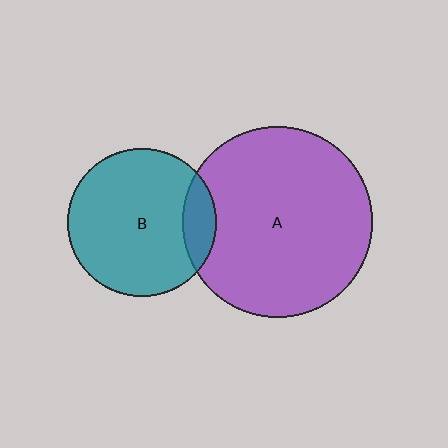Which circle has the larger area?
Circle A (purple).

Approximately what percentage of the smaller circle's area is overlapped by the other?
Approximately 15%.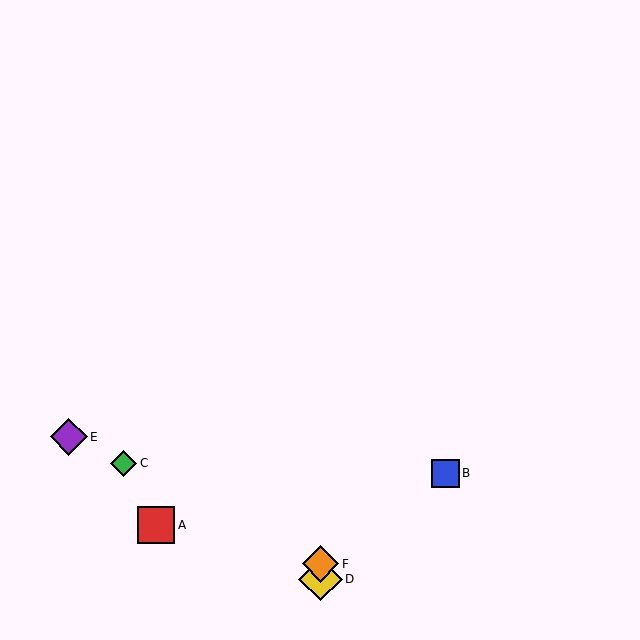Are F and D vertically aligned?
Yes, both are at x≈320.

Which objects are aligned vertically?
Objects D, F are aligned vertically.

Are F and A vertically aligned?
No, F is at x≈320 and A is at x≈156.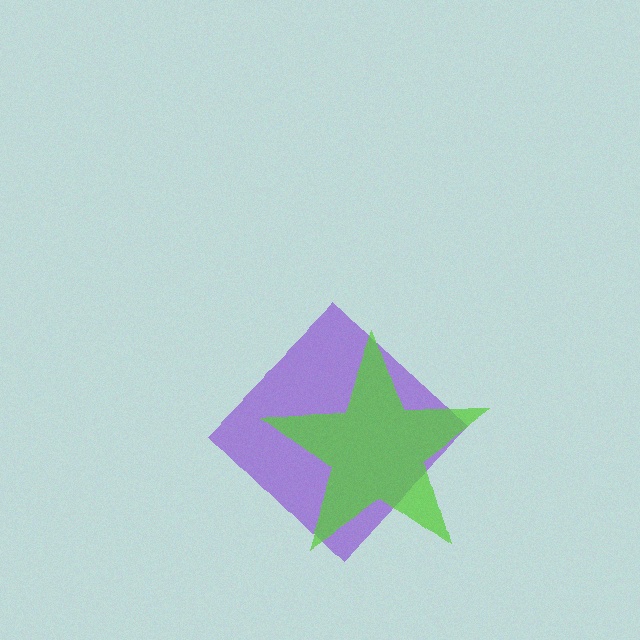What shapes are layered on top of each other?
The layered shapes are: a purple diamond, a lime star.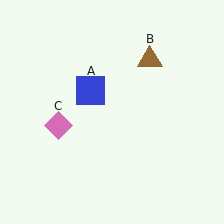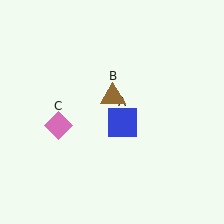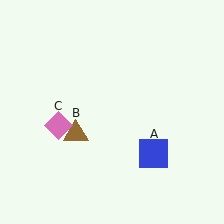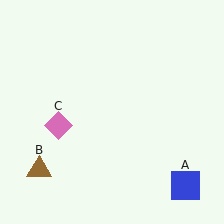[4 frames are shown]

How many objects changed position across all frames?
2 objects changed position: blue square (object A), brown triangle (object B).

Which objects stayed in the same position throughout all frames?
Pink diamond (object C) remained stationary.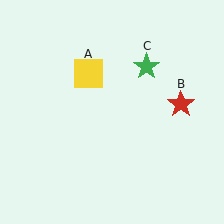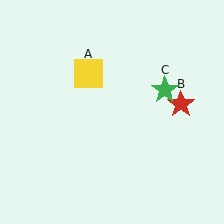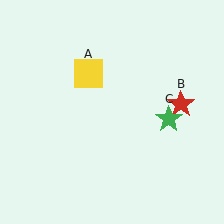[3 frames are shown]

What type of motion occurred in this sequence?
The green star (object C) rotated clockwise around the center of the scene.